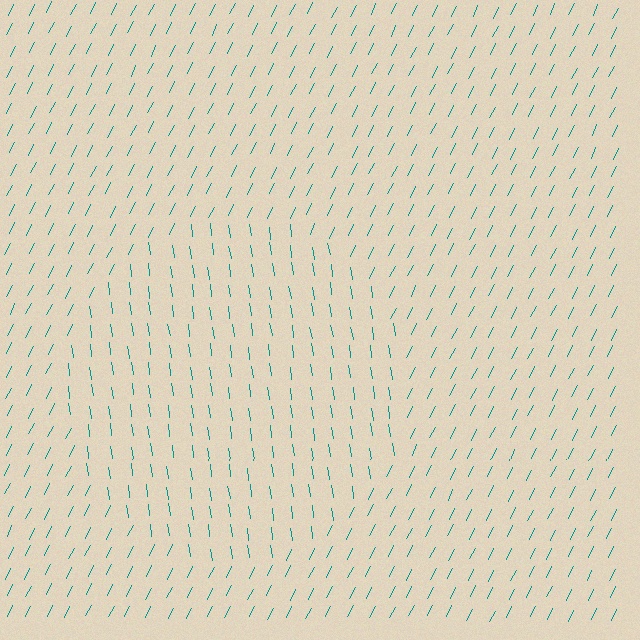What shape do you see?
I see a circle.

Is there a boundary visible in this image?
Yes, there is a texture boundary formed by a change in line orientation.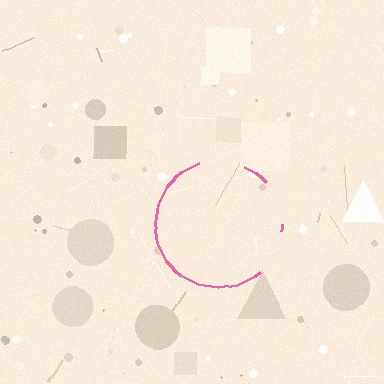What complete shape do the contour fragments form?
The contour fragments form a circle.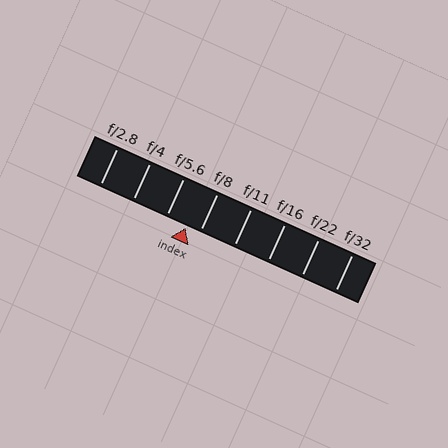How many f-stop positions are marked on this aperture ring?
There are 8 f-stop positions marked.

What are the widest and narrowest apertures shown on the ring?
The widest aperture shown is f/2.8 and the narrowest is f/32.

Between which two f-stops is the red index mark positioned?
The index mark is between f/5.6 and f/8.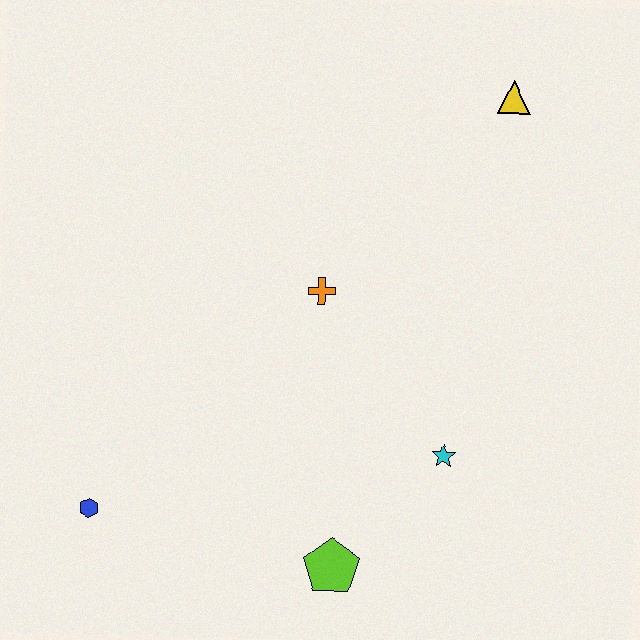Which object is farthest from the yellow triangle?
The blue hexagon is farthest from the yellow triangle.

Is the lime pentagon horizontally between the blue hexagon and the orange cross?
No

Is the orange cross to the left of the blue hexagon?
No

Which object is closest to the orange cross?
The cyan star is closest to the orange cross.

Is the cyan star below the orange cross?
Yes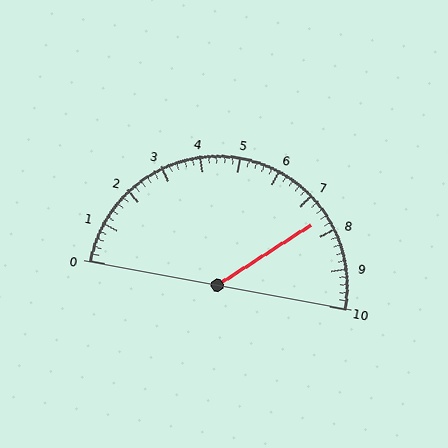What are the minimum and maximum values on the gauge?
The gauge ranges from 0 to 10.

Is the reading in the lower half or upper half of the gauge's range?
The reading is in the upper half of the range (0 to 10).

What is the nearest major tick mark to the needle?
The nearest major tick mark is 8.